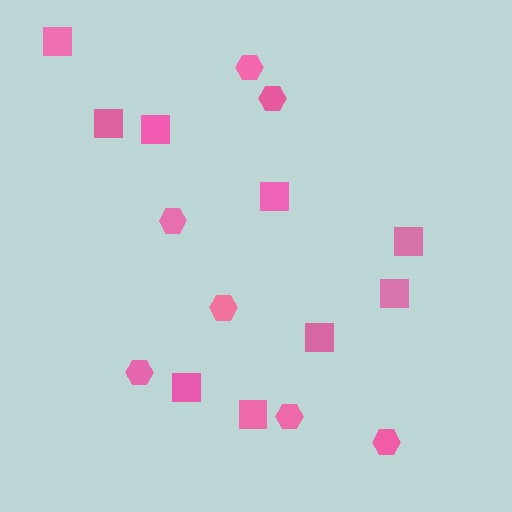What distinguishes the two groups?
There are 2 groups: one group of hexagons (7) and one group of squares (9).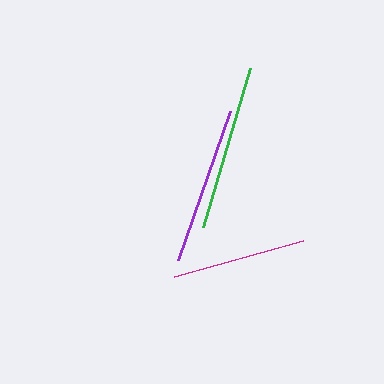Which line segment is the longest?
The green line is the longest at approximately 165 pixels.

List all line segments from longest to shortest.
From longest to shortest: green, purple, magenta.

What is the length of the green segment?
The green segment is approximately 165 pixels long.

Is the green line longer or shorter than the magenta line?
The green line is longer than the magenta line.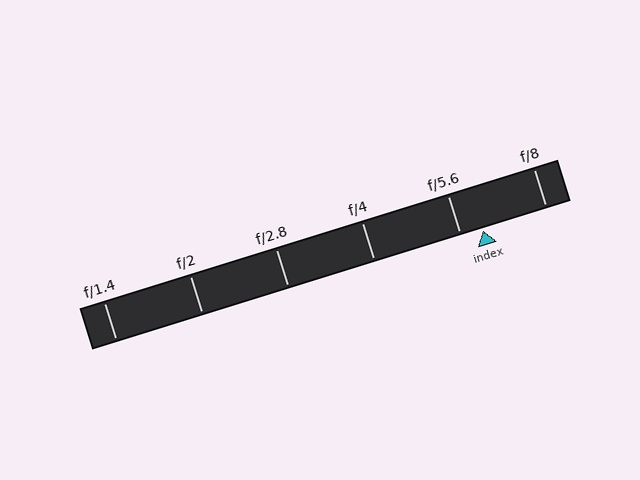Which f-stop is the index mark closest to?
The index mark is closest to f/5.6.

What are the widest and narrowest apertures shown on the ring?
The widest aperture shown is f/1.4 and the narrowest is f/8.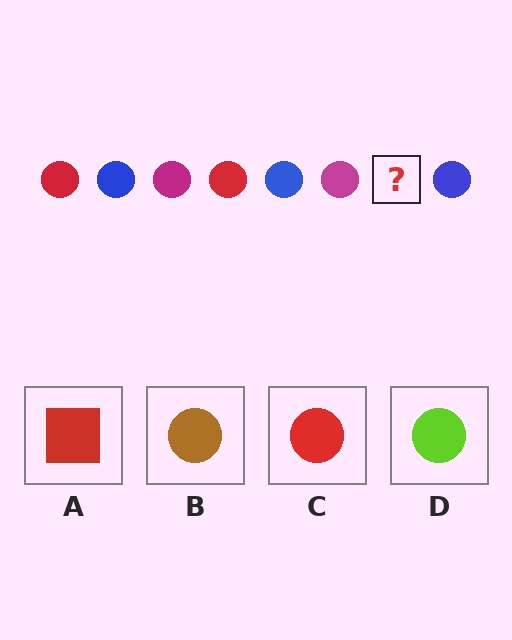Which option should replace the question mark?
Option C.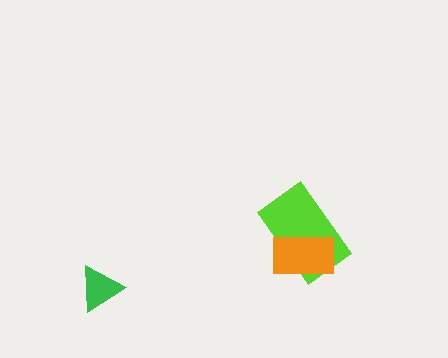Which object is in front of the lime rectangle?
The orange rectangle is in front of the lime rectangle.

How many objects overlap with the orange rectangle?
1 object overlaps with the orange rectangle.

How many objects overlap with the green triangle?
0 objects overlap with the green triangle.